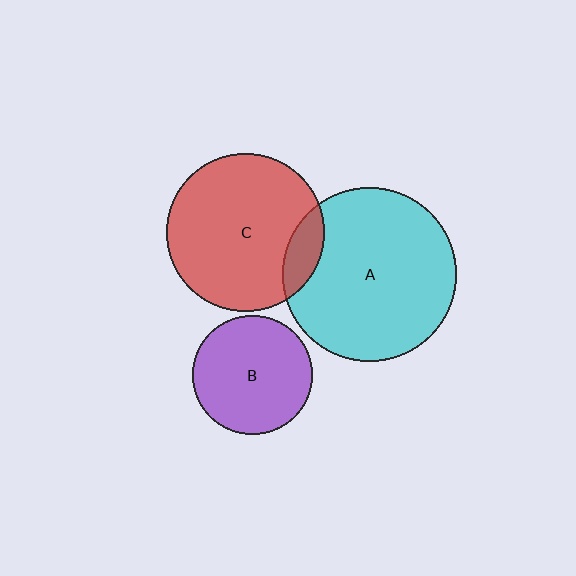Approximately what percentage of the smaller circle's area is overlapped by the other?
Approximately 10%.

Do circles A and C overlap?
Yes.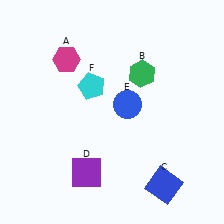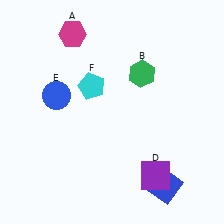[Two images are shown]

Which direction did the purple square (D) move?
The purple square (D) moved right.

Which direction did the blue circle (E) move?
The blue circle (E) moved left.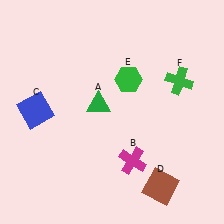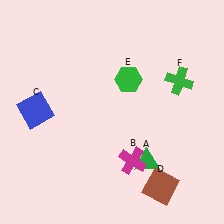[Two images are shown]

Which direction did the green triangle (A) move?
The green triangle (A) moved down.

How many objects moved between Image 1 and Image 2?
1 object moved between the two images.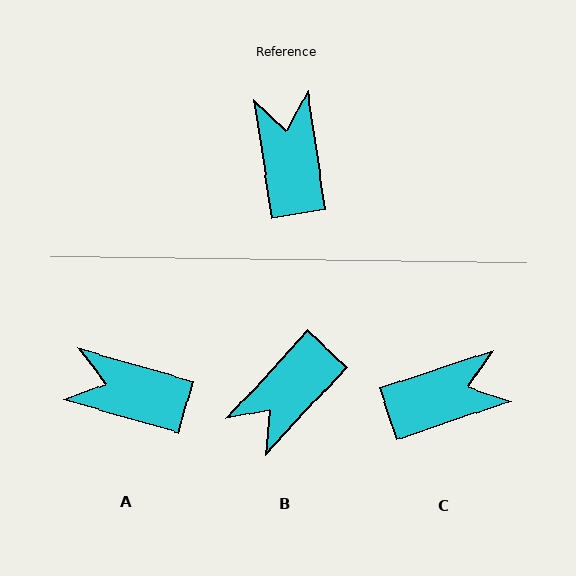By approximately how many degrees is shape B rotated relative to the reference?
Approximately 129 degrees counter-clockwise.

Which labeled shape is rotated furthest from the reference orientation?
B, about 129 degrees away.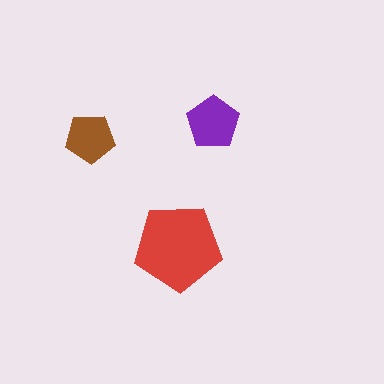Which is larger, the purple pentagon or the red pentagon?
The red one.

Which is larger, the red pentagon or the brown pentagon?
The red one.